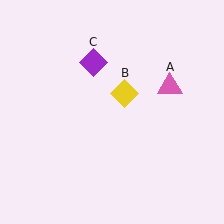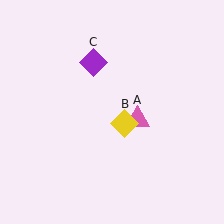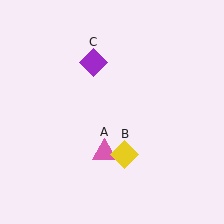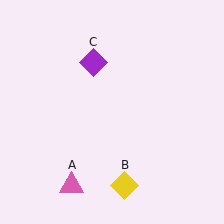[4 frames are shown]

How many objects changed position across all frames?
2 objects changed position: pink triangle (object A), yellow diamond (object B).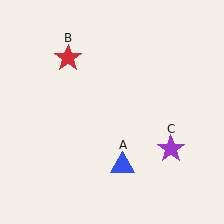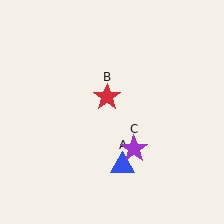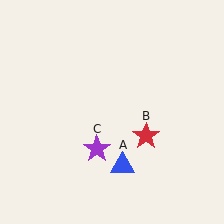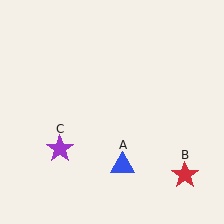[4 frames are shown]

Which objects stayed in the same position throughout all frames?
Blue triangle (object A) remained stationary.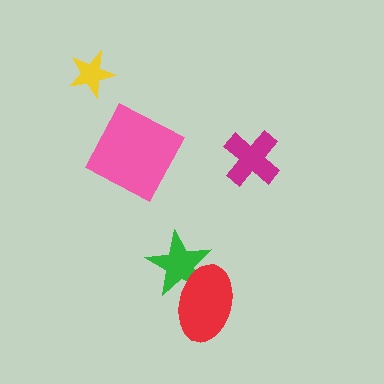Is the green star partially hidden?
Yes, it is partially covered by another shape.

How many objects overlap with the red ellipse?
1 object overlaps with the red ellipse.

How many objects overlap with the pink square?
0 objects overlap with the pink square.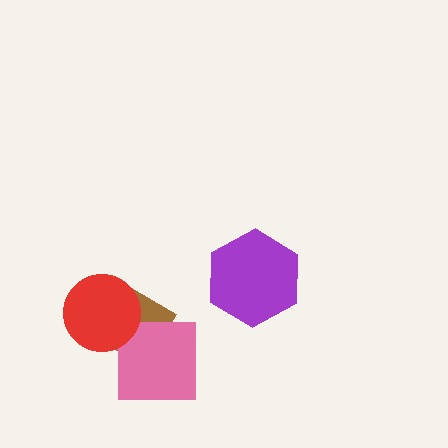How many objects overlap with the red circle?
1 object overlaps with the red circle.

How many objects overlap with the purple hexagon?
0 objects overlap with the purple hexagon.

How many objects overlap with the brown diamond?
2 objects overlap with the brown diamond.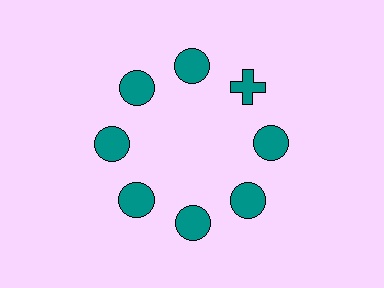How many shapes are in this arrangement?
There are 8 shapes arranged in a ring pattern.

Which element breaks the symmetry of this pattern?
The teal cross at roughly the 2 o'clock position breaks the symmetry. All other shapes are teal circles.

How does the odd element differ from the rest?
It has a different shape: cross instead of circle.